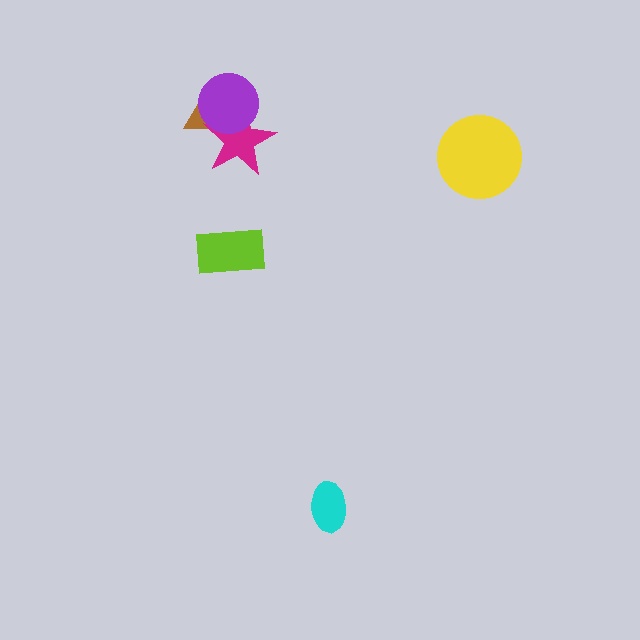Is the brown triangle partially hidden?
Yes, it is partially covered by another shape.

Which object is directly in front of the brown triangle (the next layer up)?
The magenta star is directly in front of the brown triangle.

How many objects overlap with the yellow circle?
0 objects overlap with the yellow circle.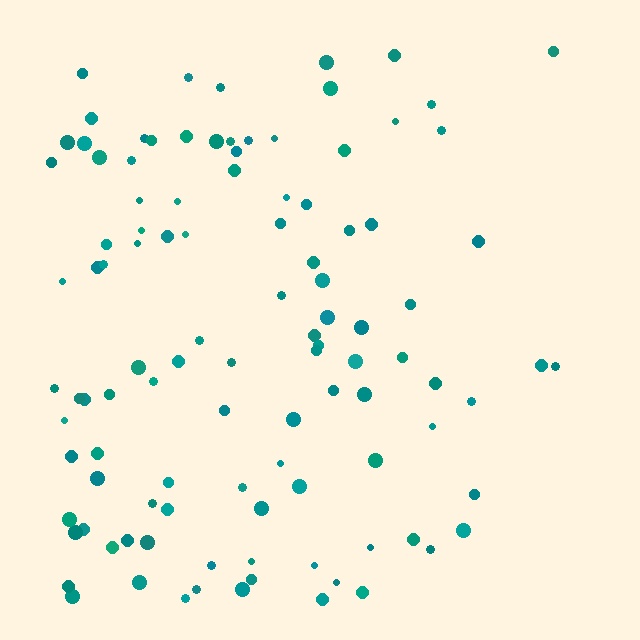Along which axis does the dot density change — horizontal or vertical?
Horizontal.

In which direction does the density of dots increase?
From right to left, with the left side densest.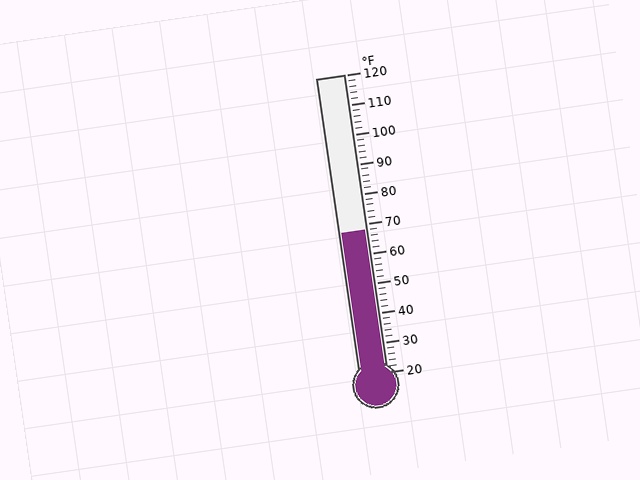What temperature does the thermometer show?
The thermometer shows approximately 68°F.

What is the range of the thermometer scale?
The thermometer scale ranges from 20°F to 120°F.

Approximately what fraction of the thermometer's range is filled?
The thermometer is filled to approximately 50% of its range.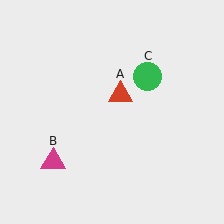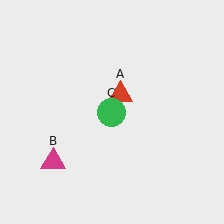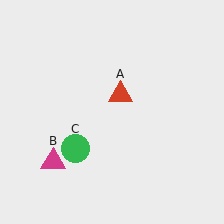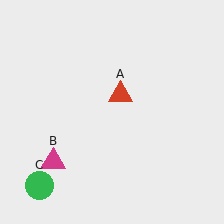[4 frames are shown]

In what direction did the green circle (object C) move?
The green circle (object C) moved down and to the left.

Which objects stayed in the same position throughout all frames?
Red triangle (object A) and magenta triangle (object B) remained stationary.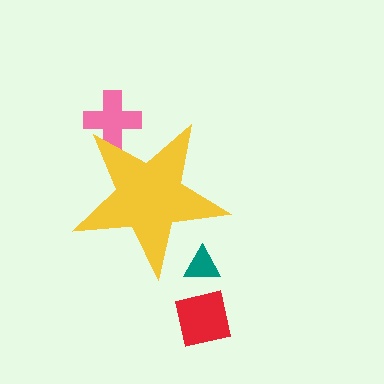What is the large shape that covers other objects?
A yellow star.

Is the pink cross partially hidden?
Yes, the pink cross is partially hidden behind the yellow star.